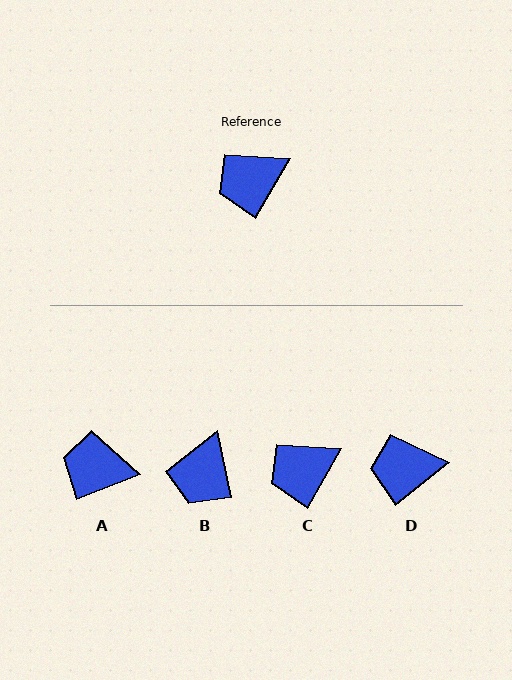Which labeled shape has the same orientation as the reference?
C.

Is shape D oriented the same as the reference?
No, it is off by about 22 degrees.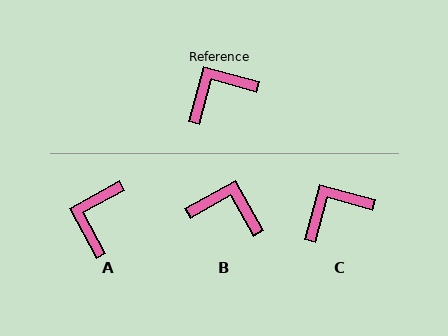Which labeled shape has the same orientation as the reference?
C.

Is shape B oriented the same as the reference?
No, it is off by about 45 degrees.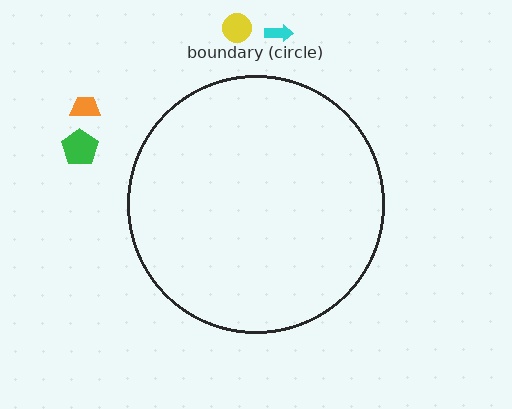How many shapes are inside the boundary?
0 inside, 4 outside.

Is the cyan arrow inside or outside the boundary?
Outside.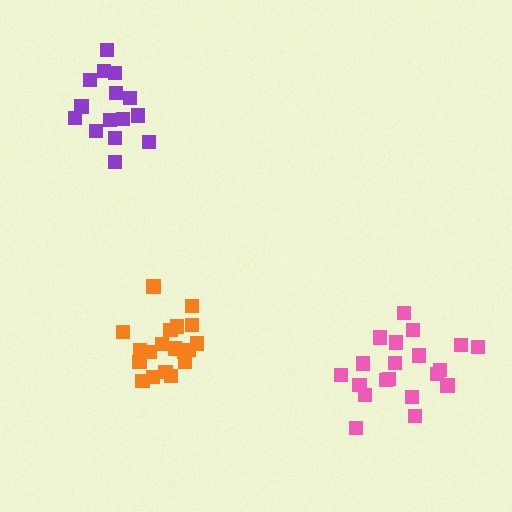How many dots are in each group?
Group 1: 15 dots, Group 2: 20 dots, Group 3: 20 dots (55 total).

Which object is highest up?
The purple cluster is topmost.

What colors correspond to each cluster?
The clusters are colored: purple, orange, pink.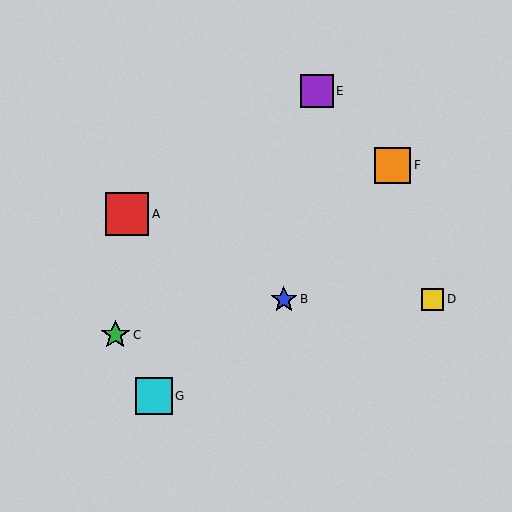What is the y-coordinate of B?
Object B is at y≈299.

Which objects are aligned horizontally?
Objects B, D are aligned horizontally.